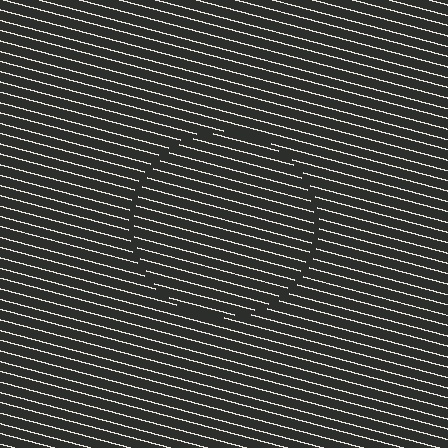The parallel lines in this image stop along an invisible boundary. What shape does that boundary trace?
An illusory circle. The interior of the shape contains the same grating, shifted by half a period — the contour is defined by the phase discontinuity where line-ends from the inner and outer gratings abut.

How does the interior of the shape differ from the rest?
The interior of the shape contains the same grating, shifted by half a period — the contour is defined by the phase discontinuity where line-ends from the inner and outer gratings abut.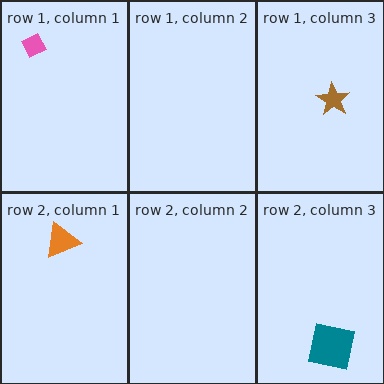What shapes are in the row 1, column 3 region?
The brown star.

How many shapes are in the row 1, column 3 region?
1.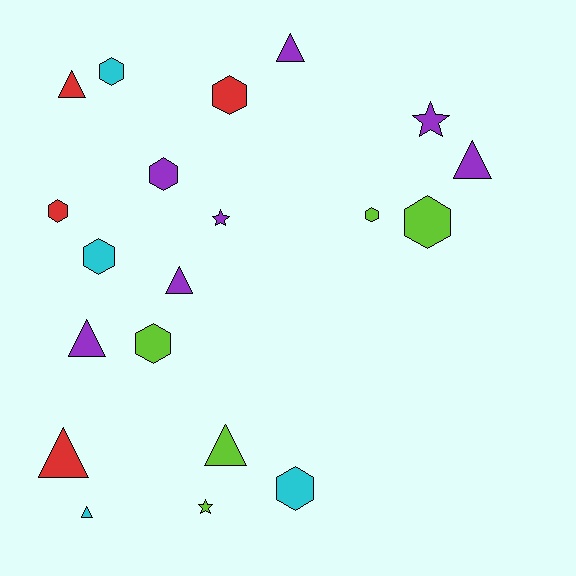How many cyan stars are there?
There are no cyan stars.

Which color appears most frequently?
Purple, with 7 objects.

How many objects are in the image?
There are 20 objects.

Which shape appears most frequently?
Hexagon, with 9 objects.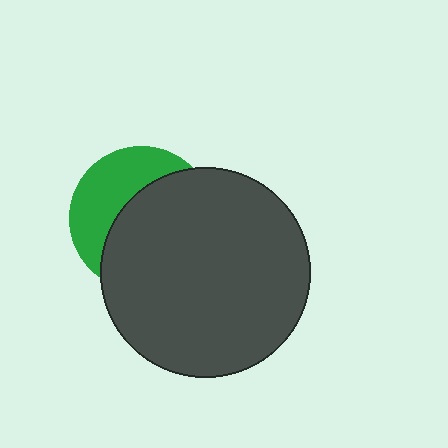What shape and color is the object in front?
The object in front is a dark gray circle.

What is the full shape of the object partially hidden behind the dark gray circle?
The partially hidden object is a green circle.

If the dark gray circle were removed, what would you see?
You would see the complete green circle.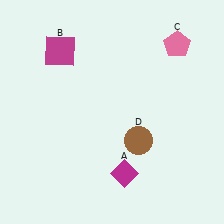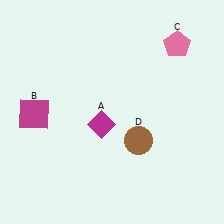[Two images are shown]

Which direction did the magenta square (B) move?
The magenta square (B) moved down.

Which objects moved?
The objects that moved are: the magenta diamond (A), the magenta square (B).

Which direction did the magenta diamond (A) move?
The magenta diamond (A) moved up.